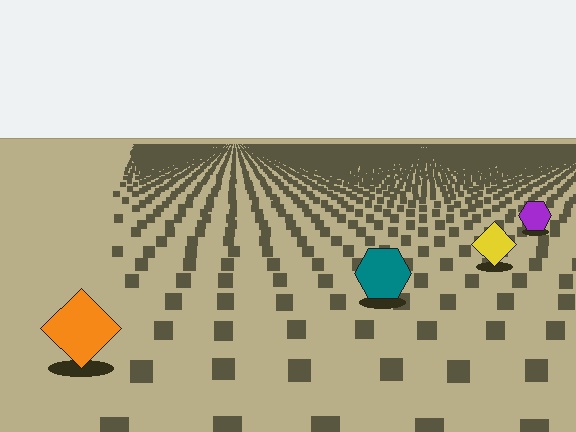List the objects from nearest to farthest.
From nearest to farthest: the orange diamond, the teal hexagon, the yellow diamond, the purple hexagon.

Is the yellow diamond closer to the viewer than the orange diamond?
No. The orange diamond is closer — you can tell from the texture gradient: the ground texture is coarser near it.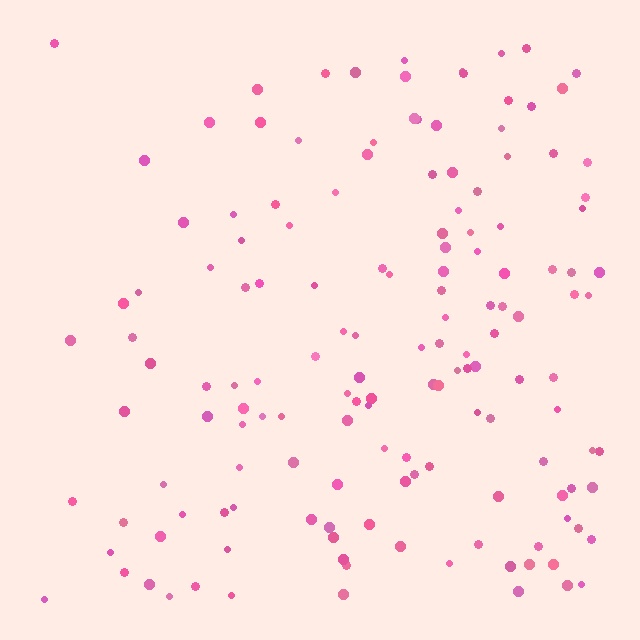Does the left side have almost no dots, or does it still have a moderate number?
Still a moderate number, just noticeably fewer than the right.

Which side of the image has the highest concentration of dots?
The right.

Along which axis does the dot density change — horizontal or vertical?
Horizontal.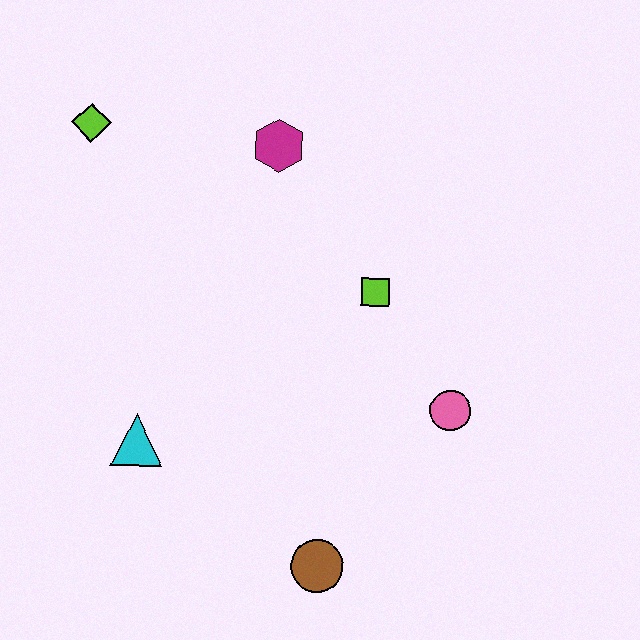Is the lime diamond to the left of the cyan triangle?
Yes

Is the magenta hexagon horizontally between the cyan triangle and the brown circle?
Yes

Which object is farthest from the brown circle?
The lime diamond is farthest from the brown circle.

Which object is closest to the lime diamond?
The magenta hexagon is closest to the lime diamond.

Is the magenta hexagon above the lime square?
Yes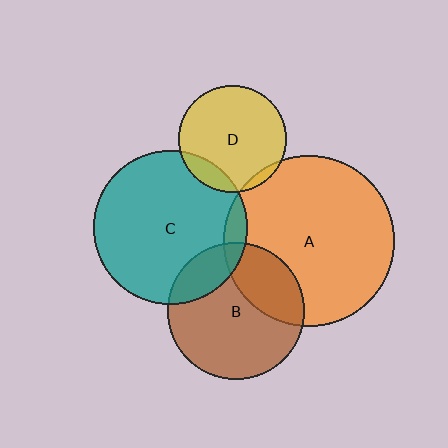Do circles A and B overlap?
Yes.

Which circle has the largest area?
Circle A (orange).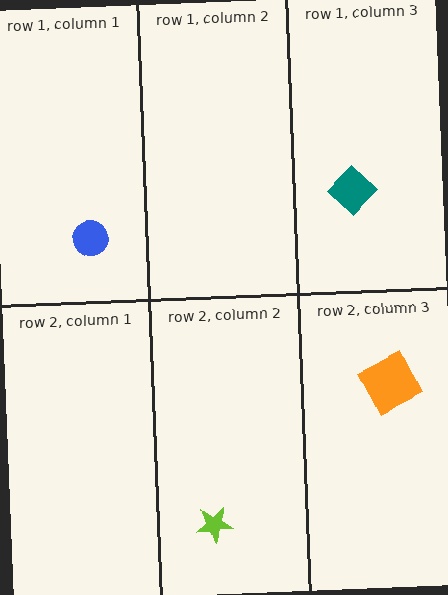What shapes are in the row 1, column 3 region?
The teal diamond.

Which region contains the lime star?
The row 2, column 2 region.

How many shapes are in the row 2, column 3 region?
1.